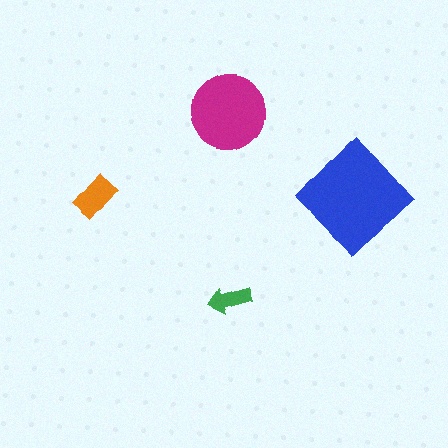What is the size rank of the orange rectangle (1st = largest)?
3rd.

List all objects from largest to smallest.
The blue diamond, the magenta circle, the orange rectangle, the green arrow.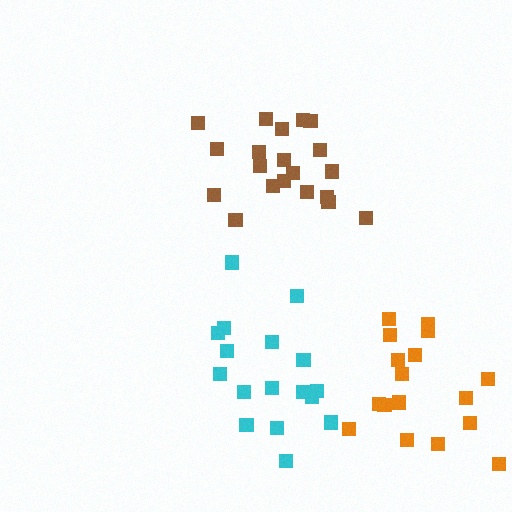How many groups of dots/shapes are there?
There are 3 groups.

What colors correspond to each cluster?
The clusters are colored: cyan, brown, orange.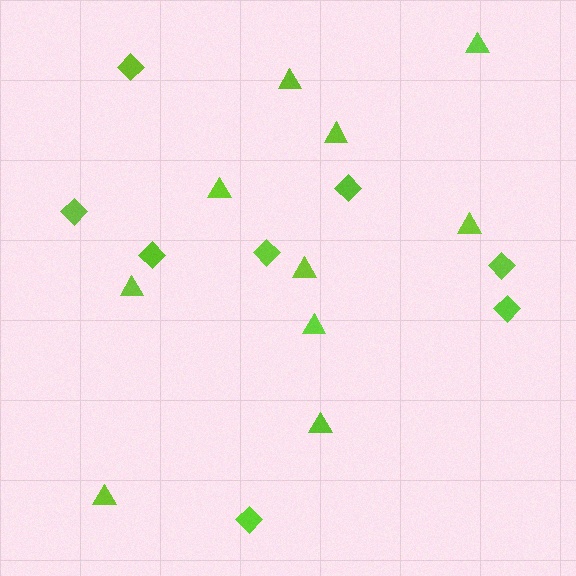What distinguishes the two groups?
There are 2 groups: one group of diamonds (8) and one group of triangles (10).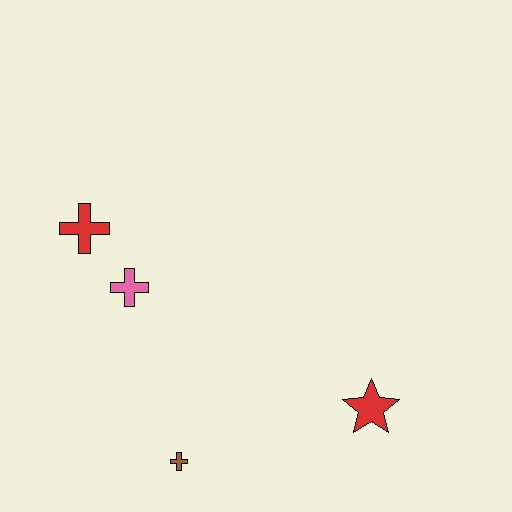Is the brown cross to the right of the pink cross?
Yes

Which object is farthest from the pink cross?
The red star is farthest from the pink cross.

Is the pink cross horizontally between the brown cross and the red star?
No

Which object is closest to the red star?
The brown cross is closest to the red star.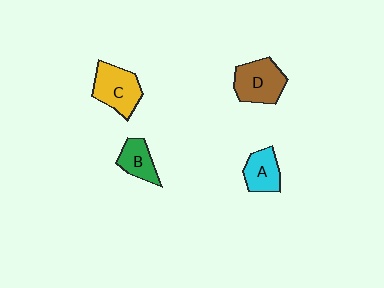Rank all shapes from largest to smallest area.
From largest to smallest: D (brown), C (yellow), A (cyan), B (green).